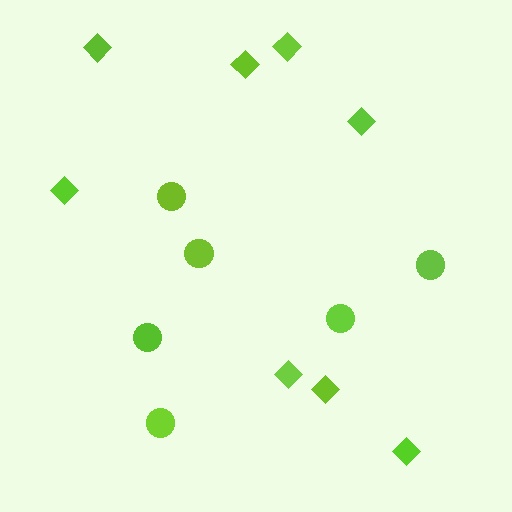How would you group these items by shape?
There are 2 groups: one group of circles (6) and one group of diamonds (8).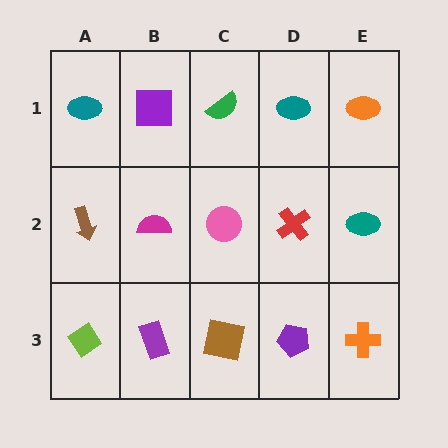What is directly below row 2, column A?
A lime diamond.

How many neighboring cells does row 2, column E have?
3.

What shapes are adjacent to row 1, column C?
A pink circle (row 2, column C), a purple square (row 1, column B), a teal ellipse (row 1, column D).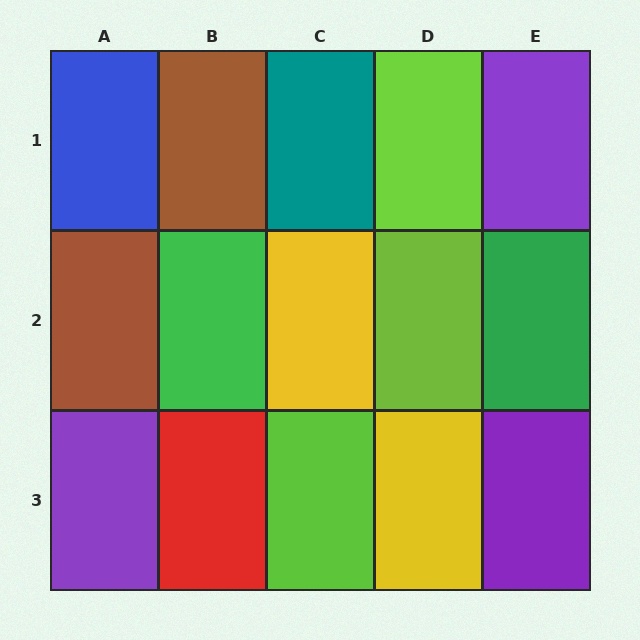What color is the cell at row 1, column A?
Blue.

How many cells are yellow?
2 cells are yellow.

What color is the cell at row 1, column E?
Purple.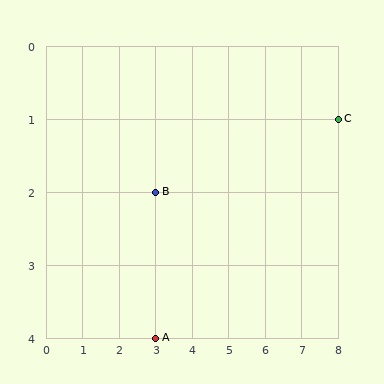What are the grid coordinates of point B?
Point B is at grid coordinates (3, 2).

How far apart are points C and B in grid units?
Points C and B are 5 columns and 1 row apart (about 5.1 grid units diagonally).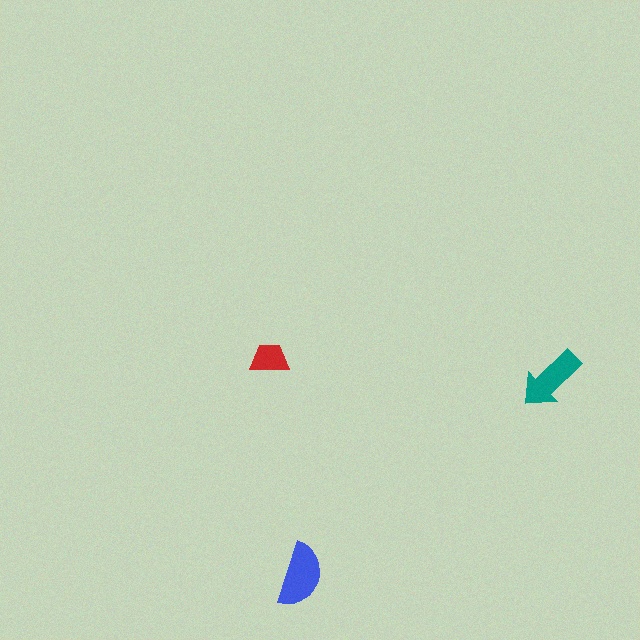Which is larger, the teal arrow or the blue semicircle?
The blue semicircle.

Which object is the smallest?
The red trapezoid.